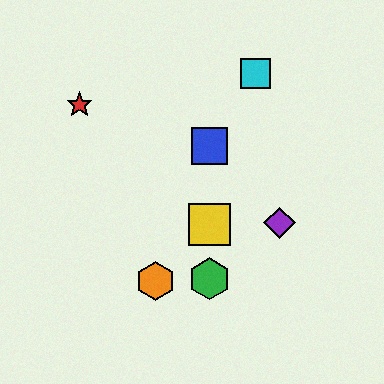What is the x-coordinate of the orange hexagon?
The orange hexagon is at x≈156.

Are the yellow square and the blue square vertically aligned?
Yes, both are at x≈209.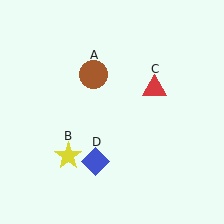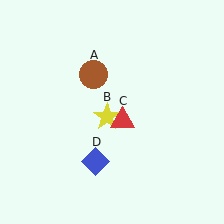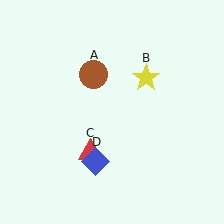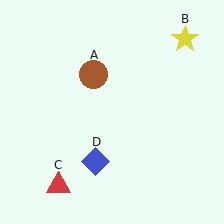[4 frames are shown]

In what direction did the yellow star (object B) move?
The yellow star (object B) moved up and to the right.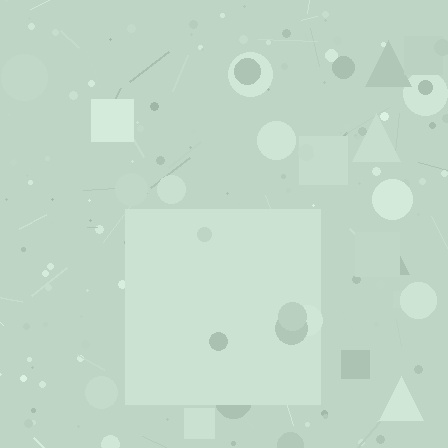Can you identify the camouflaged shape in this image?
The camouflaged shape is a square.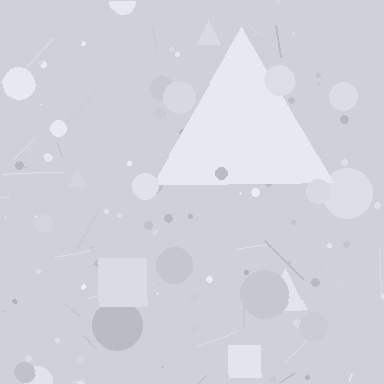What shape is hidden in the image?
A triangle is hidden in the image.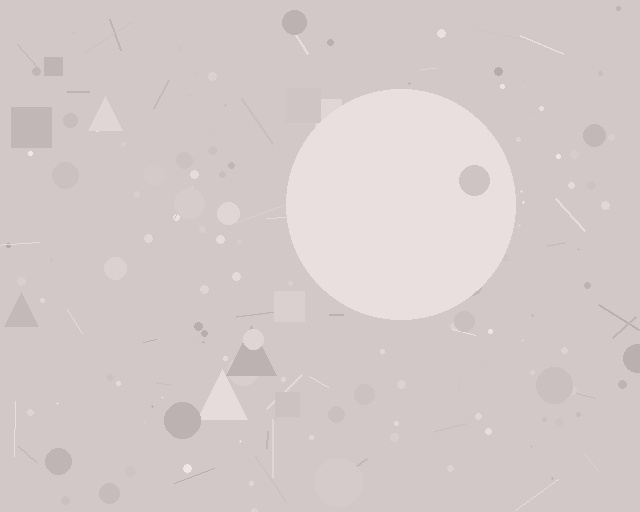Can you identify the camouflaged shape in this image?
The camouflaged shape is a circle.